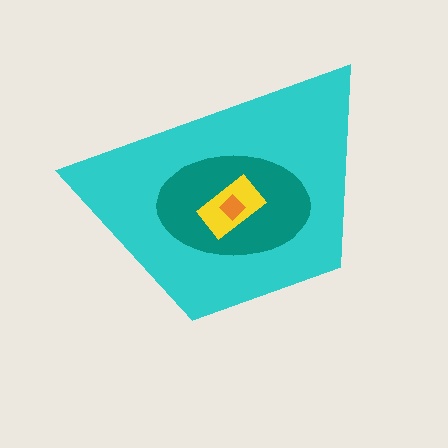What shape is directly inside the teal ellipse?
The yellow rectangle.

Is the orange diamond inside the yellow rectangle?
Yes.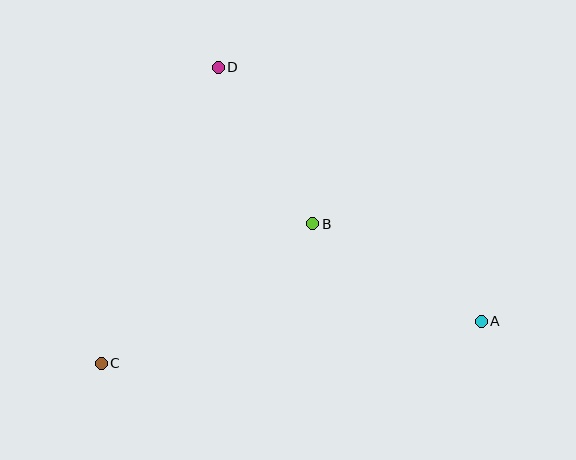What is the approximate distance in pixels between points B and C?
The distance between B and C is approximately 253 pixels.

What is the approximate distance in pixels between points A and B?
The distance between A and B is approximately 195 pixels.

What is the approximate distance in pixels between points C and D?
The distance between C and D is approximately 318 pixels.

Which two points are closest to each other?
Points B and D are closest to each other.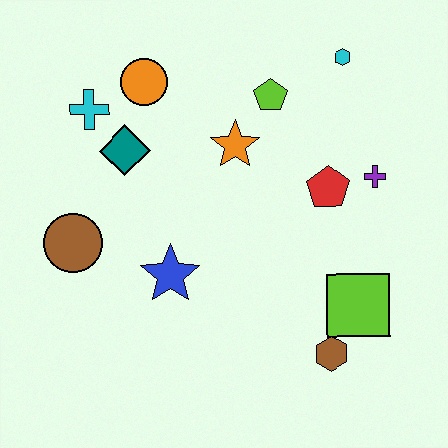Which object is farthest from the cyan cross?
The brown hexagon is farthest from the cyan cross.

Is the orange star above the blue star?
Yes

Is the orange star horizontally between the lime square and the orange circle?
Yes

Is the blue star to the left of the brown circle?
No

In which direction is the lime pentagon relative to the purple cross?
The lime pentagon is to the left of the purple cross.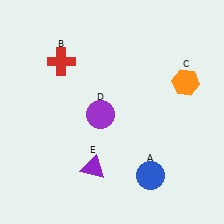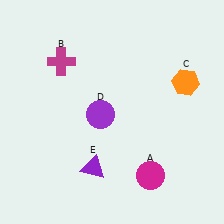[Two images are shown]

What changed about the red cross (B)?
In Image 1, B is red. In Image 2, it changed to magenta.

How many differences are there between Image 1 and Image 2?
There are 2 differences between the two images.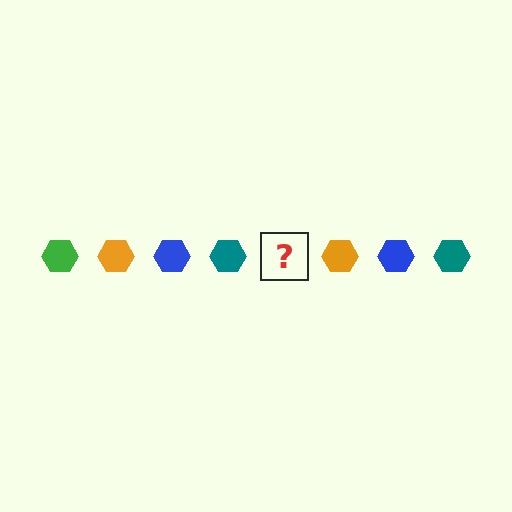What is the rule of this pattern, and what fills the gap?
The rule is that the pattern cycles through green, orange, blue, teal hexagons. The gap should be filled with a green hexagon.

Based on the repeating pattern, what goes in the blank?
The blank should be a green hexagon.